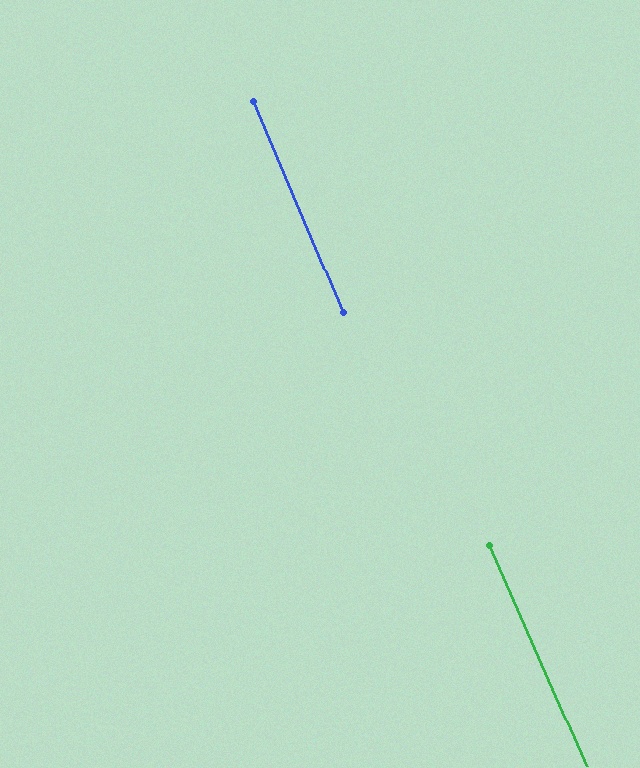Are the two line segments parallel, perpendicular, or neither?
Parallel — their directions differ by only 0.7°.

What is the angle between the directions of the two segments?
Approximately 1 degree.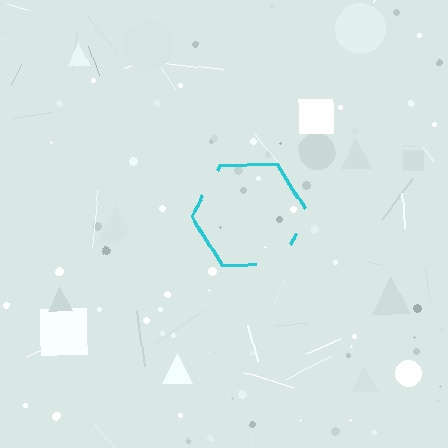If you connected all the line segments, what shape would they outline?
They would outline a hexagon.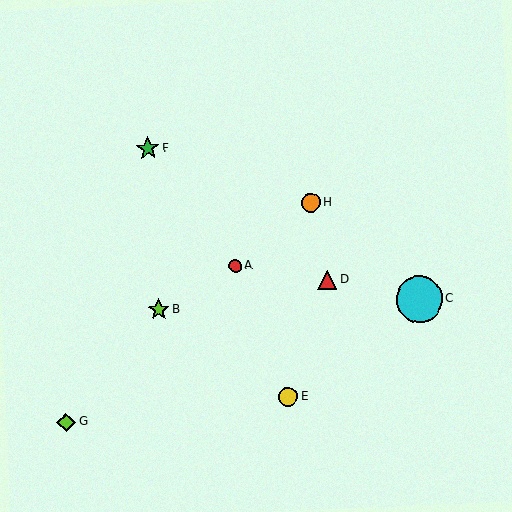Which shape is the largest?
The cyan circle (labeled C) is the largest.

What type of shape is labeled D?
Shape D is a red triangle.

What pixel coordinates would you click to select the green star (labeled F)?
Click at (148, 148) to select the green star F.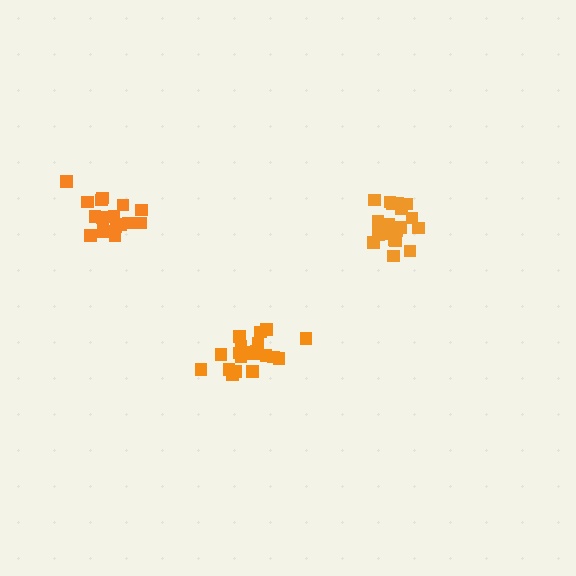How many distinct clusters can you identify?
There are 3 distinct clusters.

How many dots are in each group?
Group 1: 21 dots, Group 2: 20 dots, Group 3: 19 dots (60 total).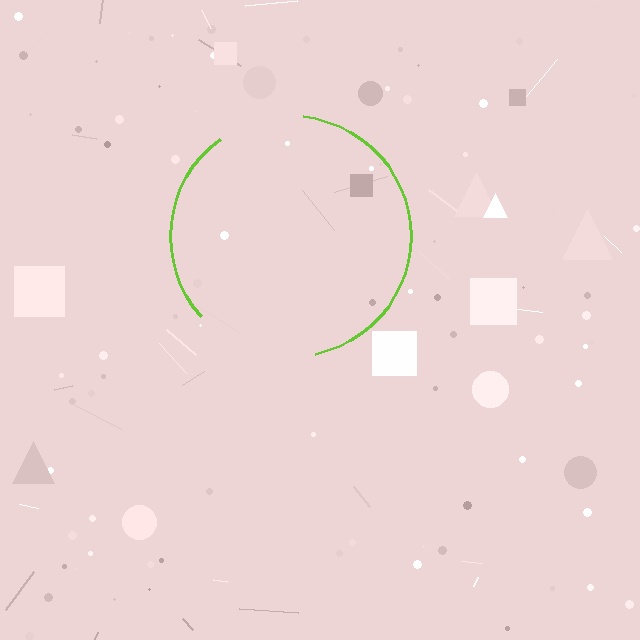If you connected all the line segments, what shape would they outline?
They would outline a circle.